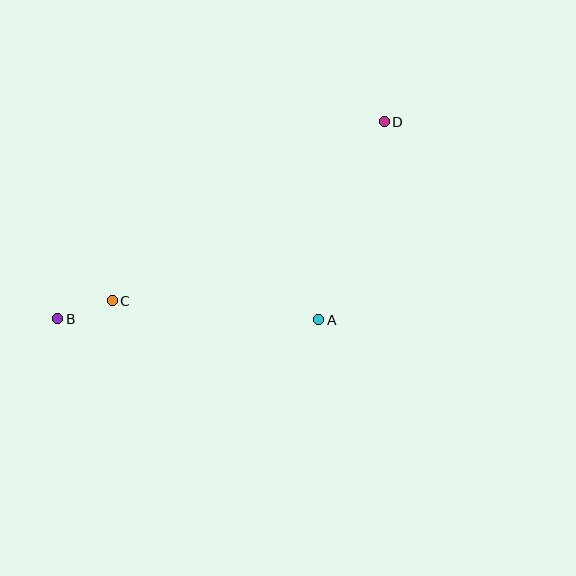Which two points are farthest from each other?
Points B and D are farthest from each other.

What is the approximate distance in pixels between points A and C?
The distance between A and C is approximately 207 pixels.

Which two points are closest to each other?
Points B and C are closest to each other.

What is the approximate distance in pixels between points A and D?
The distance between A and D is approximately 209 pixels.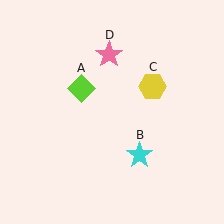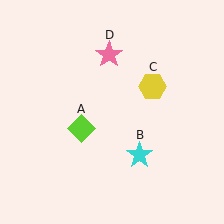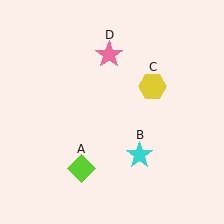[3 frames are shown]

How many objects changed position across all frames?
1 object changed position: lime diamond (object A).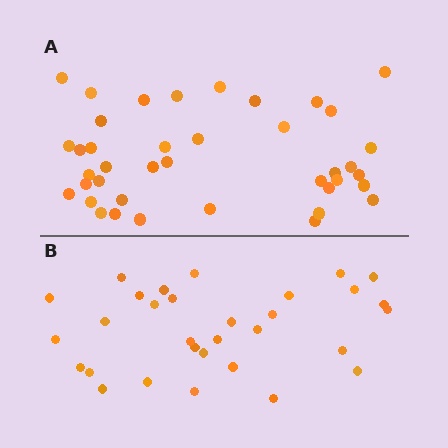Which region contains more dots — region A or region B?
Region A (the top region) has more dots.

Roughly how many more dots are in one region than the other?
Region A has roughly 8 or so more dots than region B.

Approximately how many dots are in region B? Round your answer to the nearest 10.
About 30 dots. (The exact count is 31, which rounds to 30.)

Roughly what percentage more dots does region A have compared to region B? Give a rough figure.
About 30% more.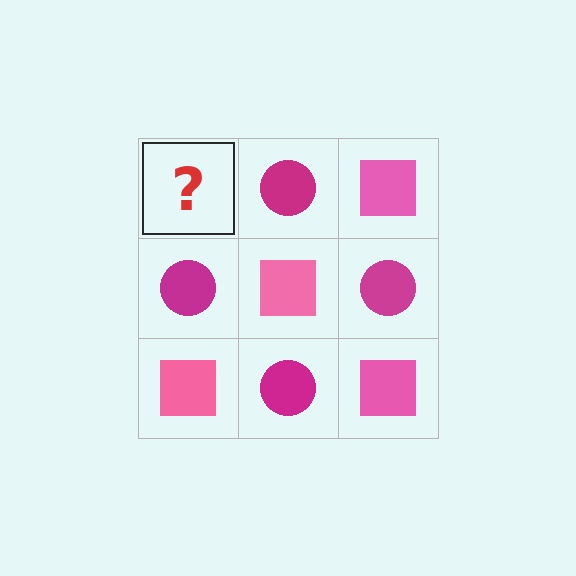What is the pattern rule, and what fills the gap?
The rule is that it alternates pink square and magenta circle in a checkerboard pattern. The gap should be filled with a pink square.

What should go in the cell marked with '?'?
The missing cell should contain a pink square.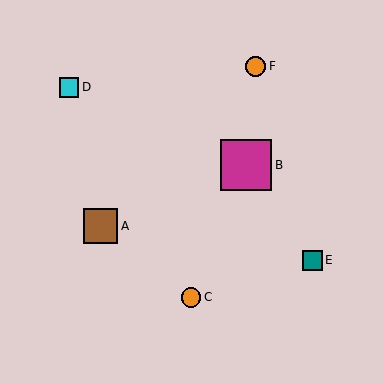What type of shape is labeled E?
Shape E is a teal square.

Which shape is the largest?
The magenta square (labeled B) is the largest.